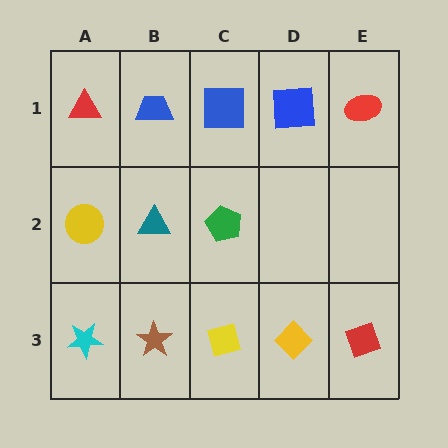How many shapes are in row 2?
3 shapes.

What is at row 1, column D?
A blue square.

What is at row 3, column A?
A cyan star.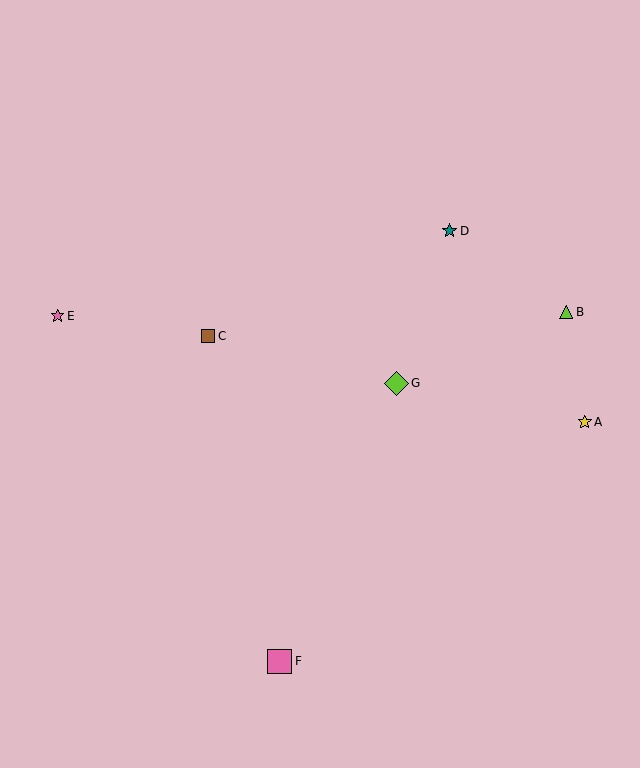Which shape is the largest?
The lime diamond (labeled G) is the largest.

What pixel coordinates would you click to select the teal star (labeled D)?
Click at (449, 231) to select the teal star D.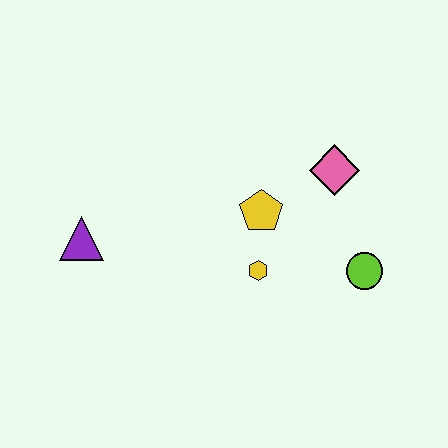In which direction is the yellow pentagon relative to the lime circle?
The yellow pentagon is to the left of the lime circle.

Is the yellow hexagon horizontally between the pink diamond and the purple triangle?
Yes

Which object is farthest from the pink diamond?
The purple triangle is farthest from the pink diamond.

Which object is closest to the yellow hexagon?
The yellow pentagon is closest to the yellow hexagon.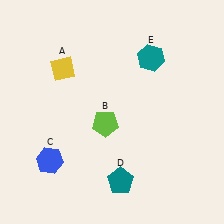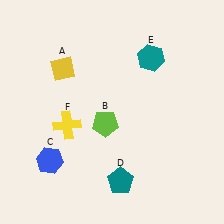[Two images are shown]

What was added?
A yellow cross (F) was added in Image 2.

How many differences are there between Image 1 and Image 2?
There is 1 difference between the two images.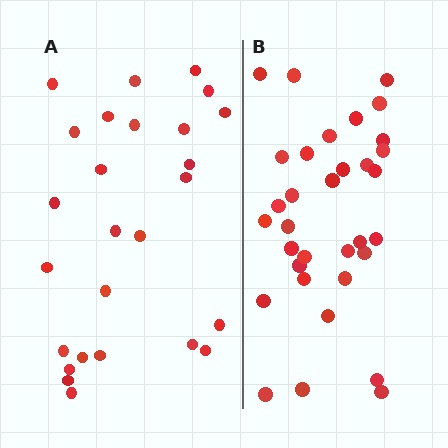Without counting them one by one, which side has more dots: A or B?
Region B (the right region) has more dots.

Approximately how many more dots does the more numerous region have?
Region B has roughly 8 or so more dots than region A.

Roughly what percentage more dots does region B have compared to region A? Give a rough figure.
About 25% more.